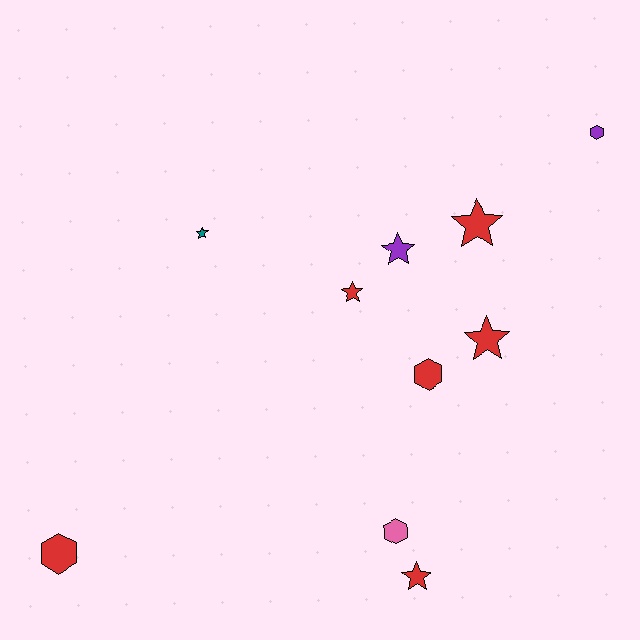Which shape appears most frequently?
Star, with 6 objects.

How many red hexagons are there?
There are 2 red hexagons.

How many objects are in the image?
There are 10 objects.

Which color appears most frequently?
Red, with 6 objects.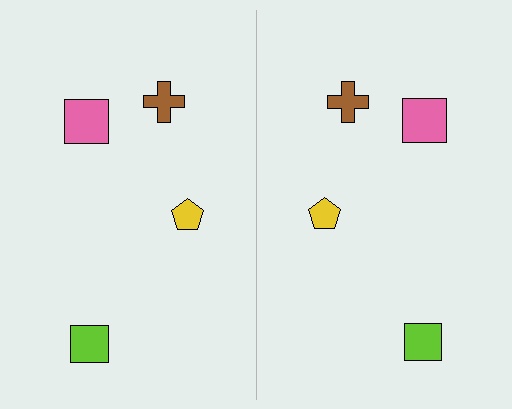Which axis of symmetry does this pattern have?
The pattern has a vertical axis of symmetry running through the center of the image.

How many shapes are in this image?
There are 8 shapes in this image.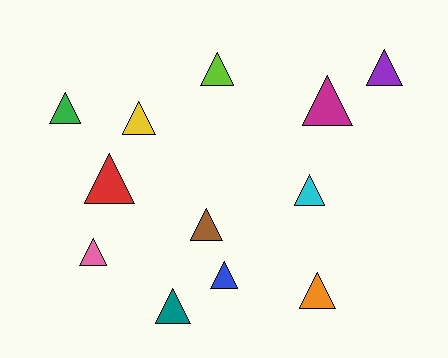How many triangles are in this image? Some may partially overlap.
There are 12 triangles.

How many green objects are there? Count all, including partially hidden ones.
There is 1 green object.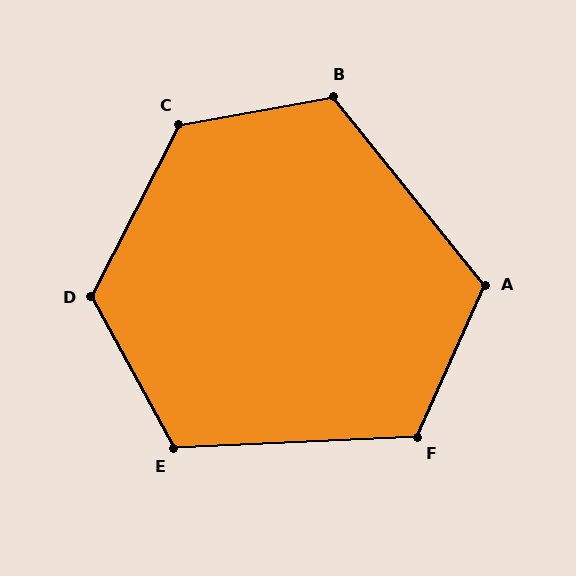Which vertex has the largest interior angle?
C, at approximately 127 degrees.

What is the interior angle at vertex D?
Approximately 125 degrees (obtuse).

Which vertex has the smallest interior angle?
E, at approximately 116 degrees.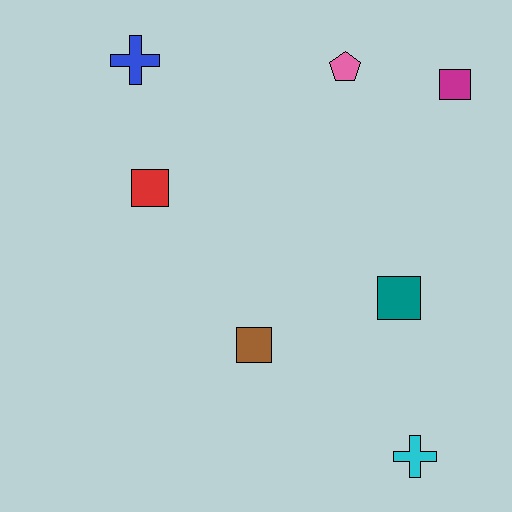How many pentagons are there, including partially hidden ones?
There is 1 pentagon.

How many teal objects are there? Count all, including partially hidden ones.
There is 1 teal object.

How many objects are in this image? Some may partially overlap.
There are 7 objects.